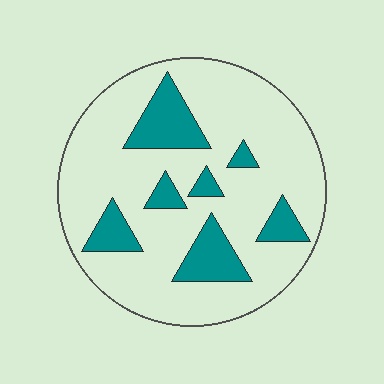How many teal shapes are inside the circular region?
7.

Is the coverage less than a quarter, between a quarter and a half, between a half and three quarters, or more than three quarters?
Less than a quarter.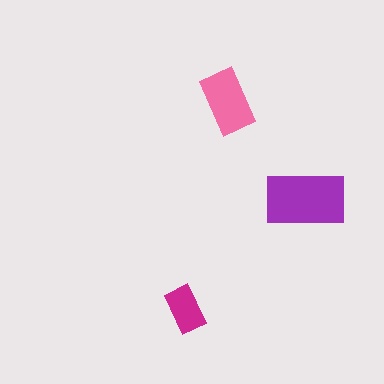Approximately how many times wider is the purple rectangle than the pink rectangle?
About 1.5 times wider.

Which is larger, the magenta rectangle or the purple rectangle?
The purple one.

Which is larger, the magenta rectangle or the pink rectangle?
The pink one.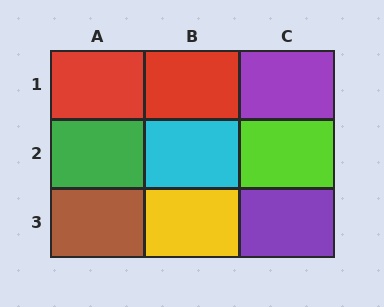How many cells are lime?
1 cell is lime.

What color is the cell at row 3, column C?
Purple.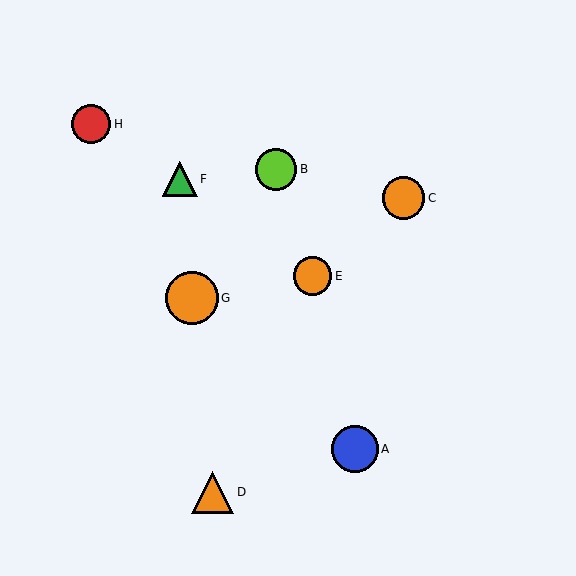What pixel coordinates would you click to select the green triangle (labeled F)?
Click at (180, 179) to select the green triangle F.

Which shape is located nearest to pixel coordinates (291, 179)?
The lime circle (labeled B) at (276, 169) is nearest to that location.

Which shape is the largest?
The orange circle (labeled G) is the largest.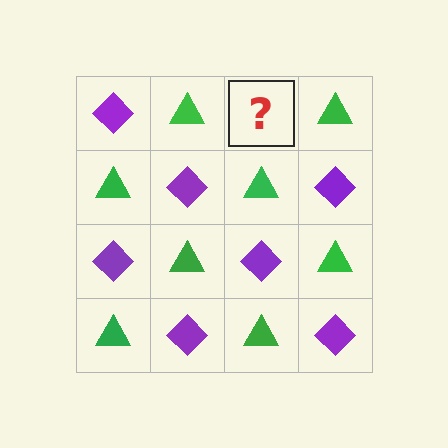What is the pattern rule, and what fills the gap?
The rule is that it alternates purple diamond and green triangle in a checkerboard pattern. The gap should be filled with a purple diamond.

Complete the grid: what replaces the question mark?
The question mark should be replaced with a purple diamond.